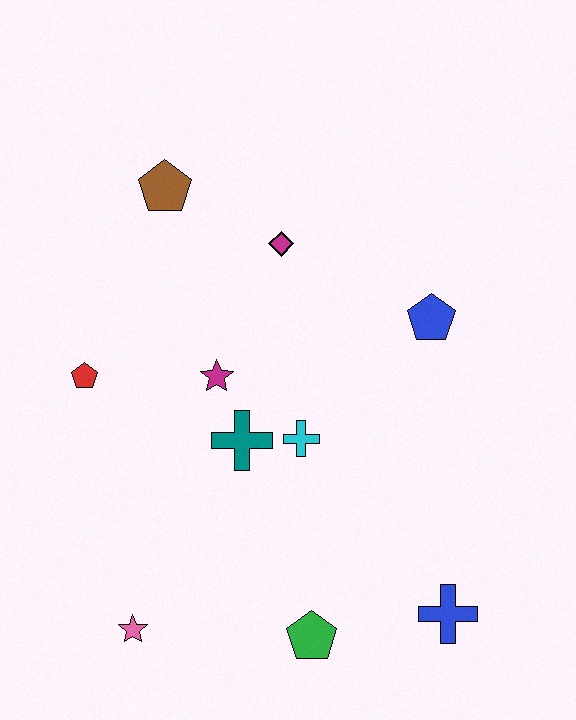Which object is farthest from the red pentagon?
The blue cross is farthest from the red pentagon.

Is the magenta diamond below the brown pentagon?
Yes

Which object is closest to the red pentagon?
The magenta star is closest to the red pentagon.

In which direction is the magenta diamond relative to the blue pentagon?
The magenta diamond is to the left of the blue pentagon.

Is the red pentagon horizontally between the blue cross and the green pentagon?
No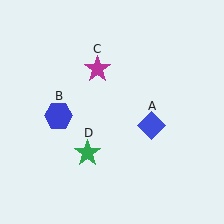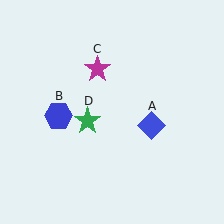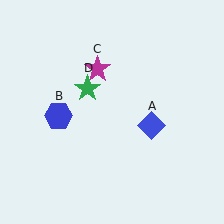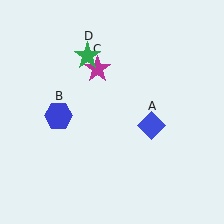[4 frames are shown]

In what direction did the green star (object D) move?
The green star (object D) moved up.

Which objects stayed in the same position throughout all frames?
Blue diamond (object A) and blue hexagon (object B) and magenta star (object C) remained stationary.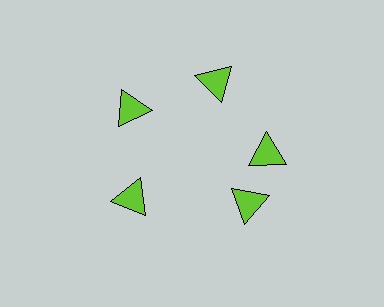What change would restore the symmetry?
The symmetry would be restored by rotating it back into even spacing with its neighbors so that all 5 triangles sit at equal angles and equal distance from the center.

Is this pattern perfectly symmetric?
No. The 5 lime triangles are arranged in a ring, but one element near the 5 o'clock position is rotated out of alignment along the ring, breaking the 5-fold rotational symmetry.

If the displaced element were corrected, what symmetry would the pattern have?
It would have 5-fold rotational symmetry — the pattern would map onto itself every 72 degrees.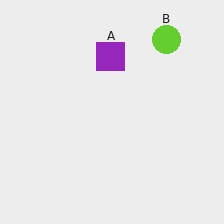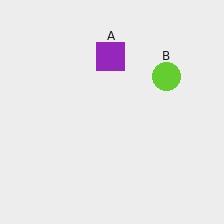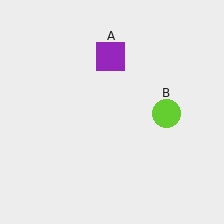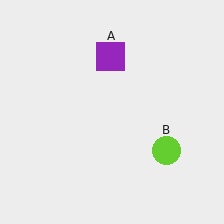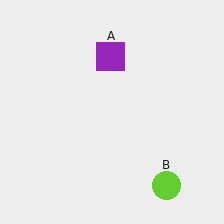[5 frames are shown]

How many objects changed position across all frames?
1 object changed position: lime circle (object B).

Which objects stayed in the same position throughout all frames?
Purple square (object A) remained stationary.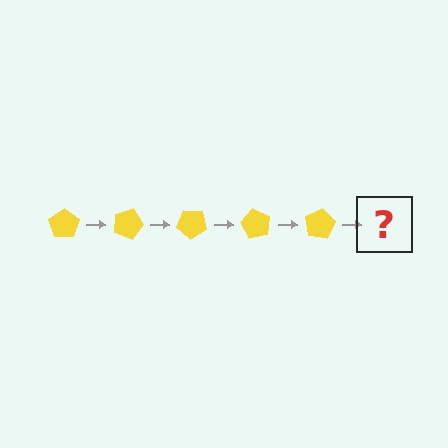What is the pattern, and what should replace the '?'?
The pattern is that the pentagon rotates 20 degrees each step. The '?' should be a yellow pentagon rotated 100 degrees.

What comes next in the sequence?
The next element should be a yellow pentagon rotated 100 degrees.